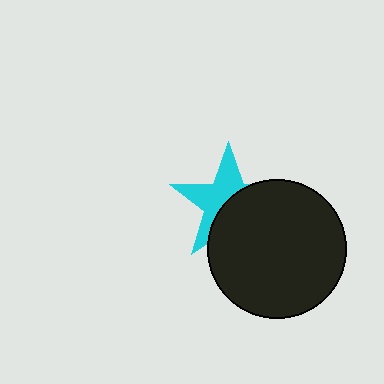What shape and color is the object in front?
The object in front is a black circle.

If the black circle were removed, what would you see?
You would see the complete cyan star.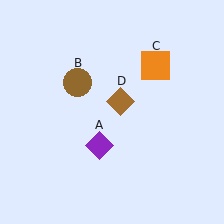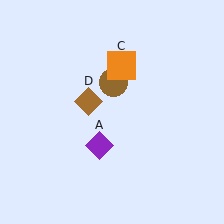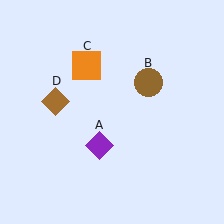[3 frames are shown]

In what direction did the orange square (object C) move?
The orange square (object C) moved left.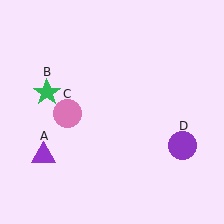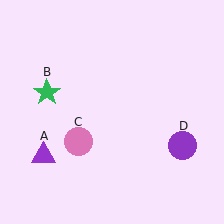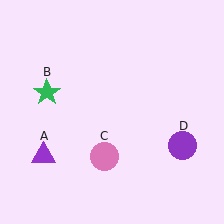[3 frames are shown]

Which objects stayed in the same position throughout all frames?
Purple triangle (object A) and green star (object B) and purple circle (object D) remained stationary.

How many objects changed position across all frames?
1 object changed position: pink circle (object C).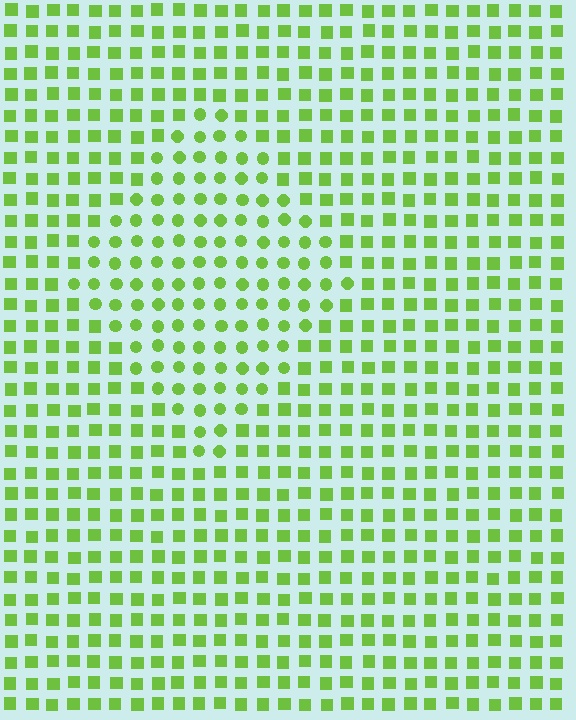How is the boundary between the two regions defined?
The boundary is defined by a change in element shape: circles inside vs. squares outside. All elements share the same color and spacing.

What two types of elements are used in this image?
The image uses circles inside the diamond region and squares outside it.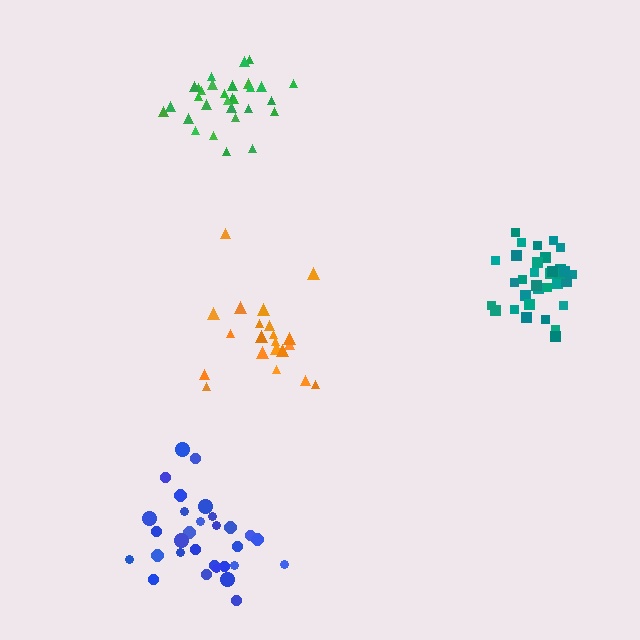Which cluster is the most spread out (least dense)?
Orange.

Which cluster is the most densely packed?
Teal.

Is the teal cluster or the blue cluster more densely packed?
Teal.